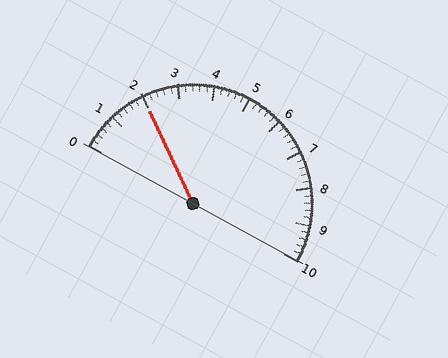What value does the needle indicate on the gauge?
The needle indicates approximately 2.0.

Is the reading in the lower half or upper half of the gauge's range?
The reading is in the lower half of the range (0 to 10).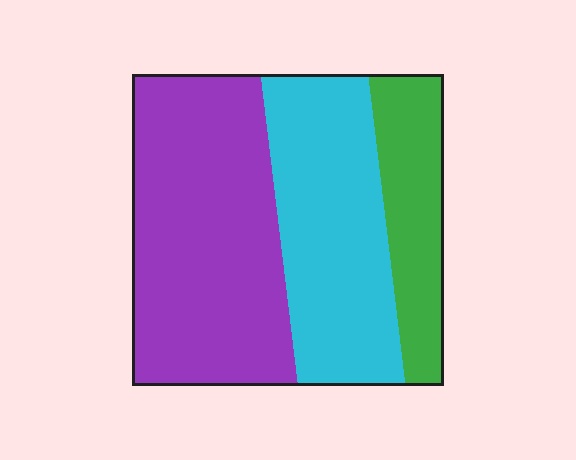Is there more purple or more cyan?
Purple.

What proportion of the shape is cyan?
Cyan takes up between a third and a half of the shape.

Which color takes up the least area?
Green, at roughly 20%.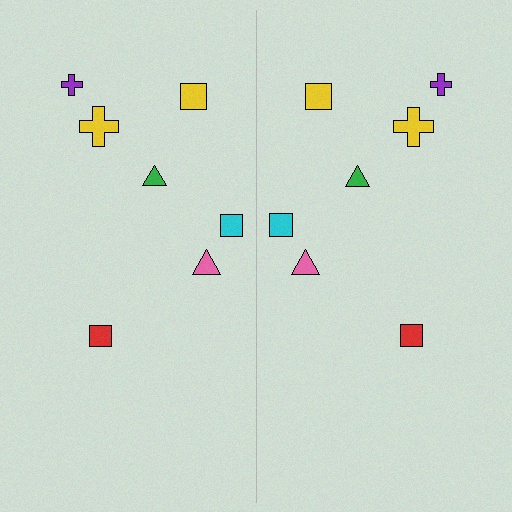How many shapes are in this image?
There are 14 shapes in this image.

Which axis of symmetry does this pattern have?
The pattern has a vertical axis of symmetry running through the center of the image.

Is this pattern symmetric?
Yes, this pattern has bilateral (reflection) symmetry.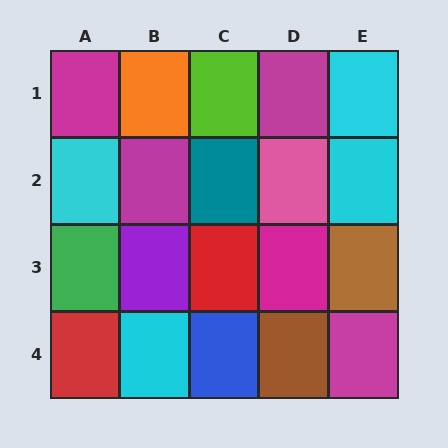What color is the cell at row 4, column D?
Brown.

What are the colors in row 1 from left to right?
Magenta, orange, lime, magenta, cyan.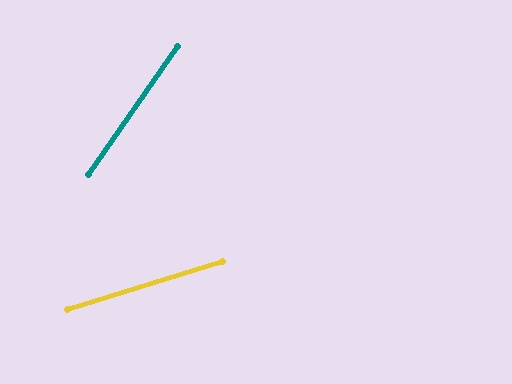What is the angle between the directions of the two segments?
Approximately 38 degrees.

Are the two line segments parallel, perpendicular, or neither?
Neither parallel nor perpendicular — they differ by about 38°.